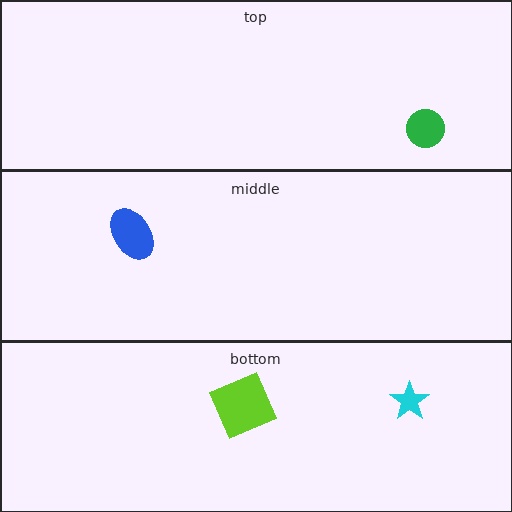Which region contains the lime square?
The bottom region.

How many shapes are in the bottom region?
2.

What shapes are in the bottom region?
The lime square, the cyan star.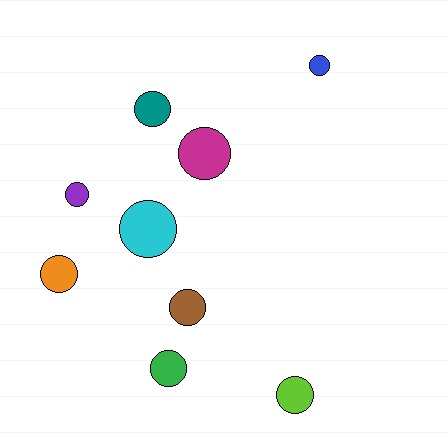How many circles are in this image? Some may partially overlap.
There are 9 circles.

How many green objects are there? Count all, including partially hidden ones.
There is 1 green object.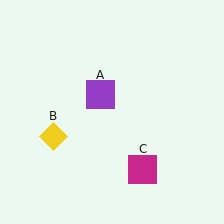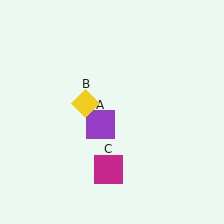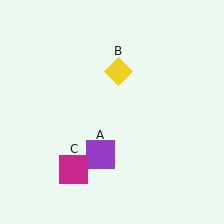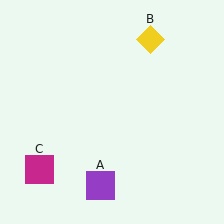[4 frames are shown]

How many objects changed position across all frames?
3 objects changed position: purple square (object A), yellow diamond (object B), magenta square (object C).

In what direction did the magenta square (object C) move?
The magenta square (object C) moved left.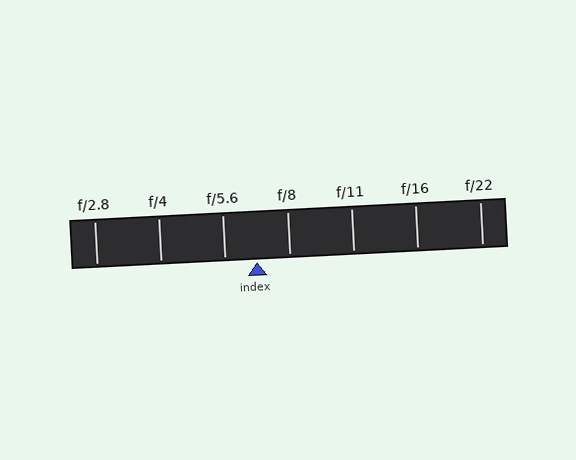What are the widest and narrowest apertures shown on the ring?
The widest aperture shown is f/2.8 and the narrowest is f/22.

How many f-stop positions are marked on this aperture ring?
There are 7 f-stop positions marked.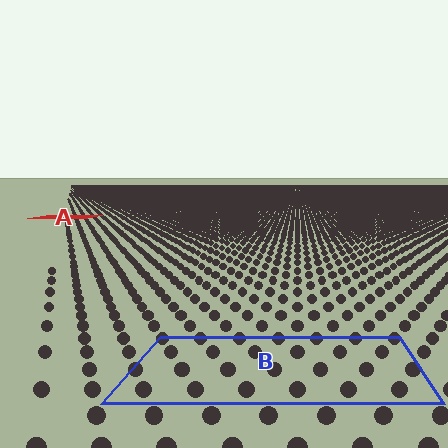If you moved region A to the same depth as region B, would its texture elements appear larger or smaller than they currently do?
They would appear larger. At a closer depth, the same texture elements are projected at a bigger on-screen size.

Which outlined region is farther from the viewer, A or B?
Region A is farther from the viewer — the texture elements inside it appear smaller and more densely packed.